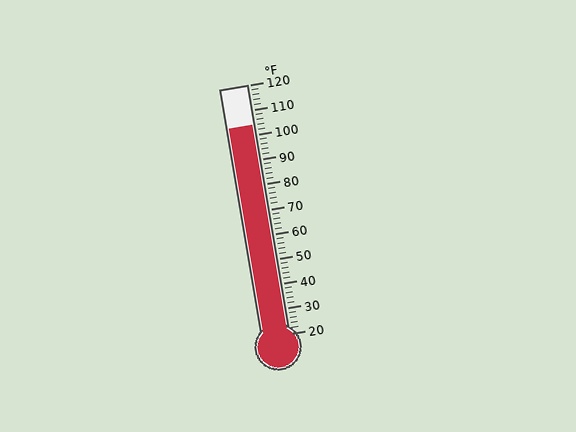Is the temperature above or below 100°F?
The temperature is above 100°F.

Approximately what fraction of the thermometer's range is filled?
The thermometer is filled to approximately 85% of its range.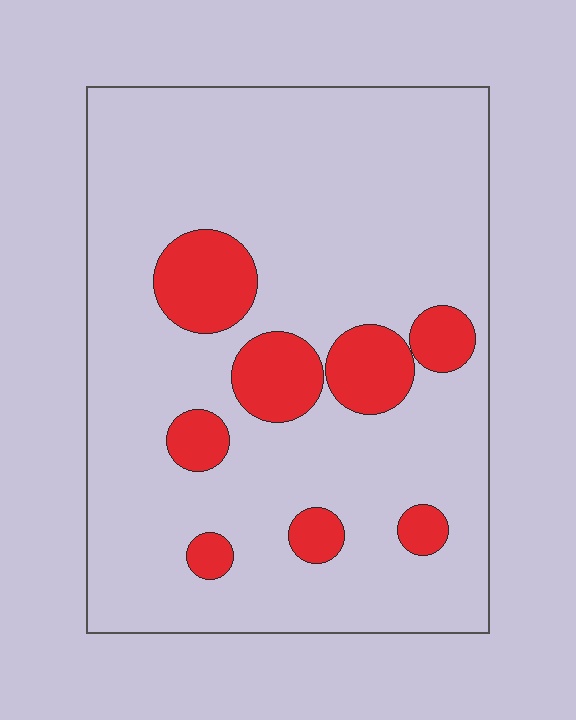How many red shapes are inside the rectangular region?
8.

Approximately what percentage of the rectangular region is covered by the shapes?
Approximately 15%.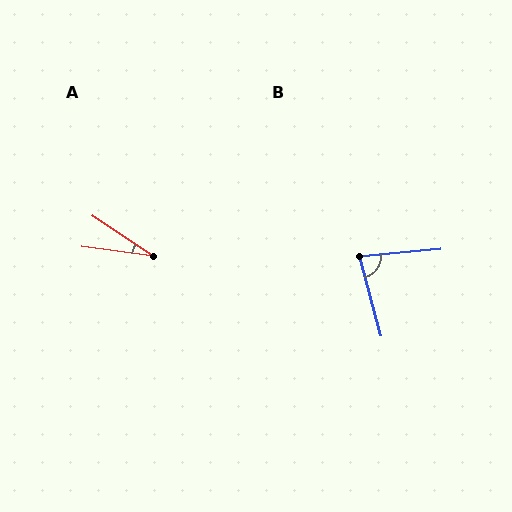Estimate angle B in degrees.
Approximately 81 degrees.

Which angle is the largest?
B, at approximately 81 degrees.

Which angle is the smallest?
A, at approximately 27 degrees.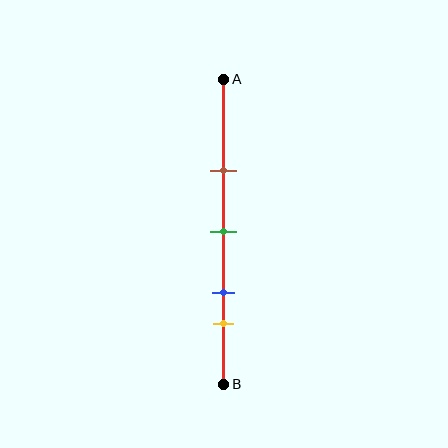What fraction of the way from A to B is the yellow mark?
The yellow mark is approximately 80% (0.8) of the way from A to B.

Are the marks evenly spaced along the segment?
No, the marks are not evenly spaced.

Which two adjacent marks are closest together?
The blue and yellow marks are the closest adjacent pair.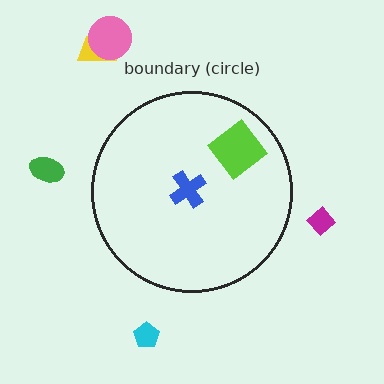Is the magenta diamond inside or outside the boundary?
Outside.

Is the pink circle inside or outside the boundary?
Outside.